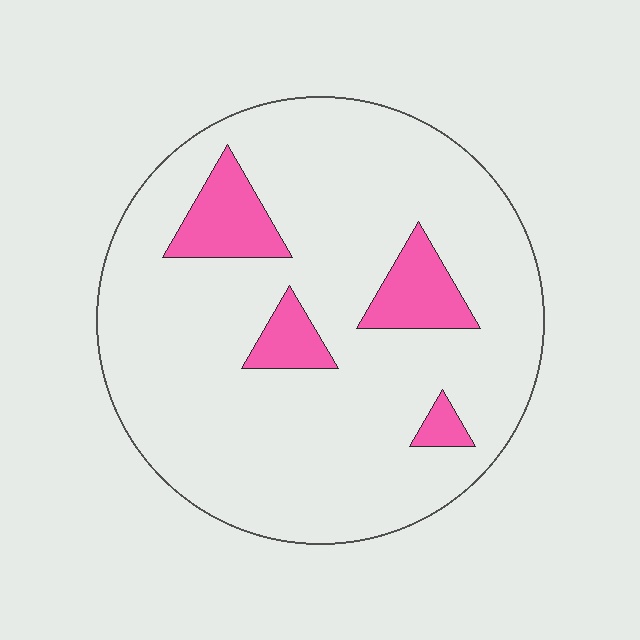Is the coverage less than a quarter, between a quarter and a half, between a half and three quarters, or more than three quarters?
Less than a quarter.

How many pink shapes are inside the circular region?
4.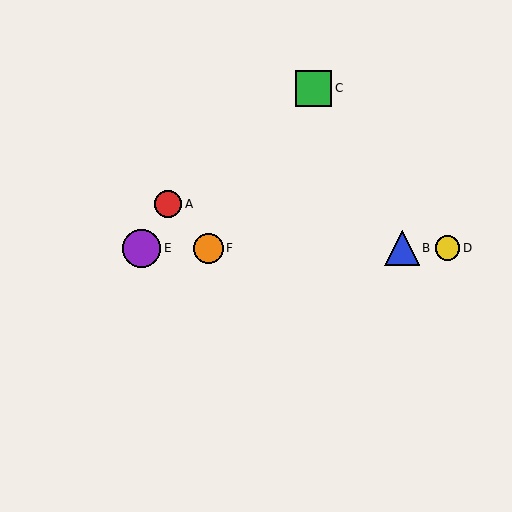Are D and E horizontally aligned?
Yes, both are at y≈248.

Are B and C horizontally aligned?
No, B is at y≈248 and C is at y≈88.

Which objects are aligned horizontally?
Objects B, D, E, F are aligned horizontally.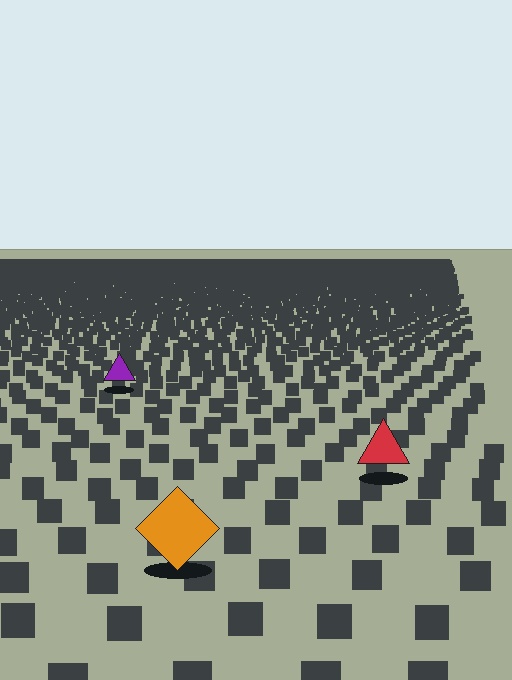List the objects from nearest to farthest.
From nearest to farthest: the orange diamond, the red triangle, the purple triangle.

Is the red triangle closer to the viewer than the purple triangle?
Yes. The red triangle is closer — you can tell from the texture gradient: the ground texture is coarser near it.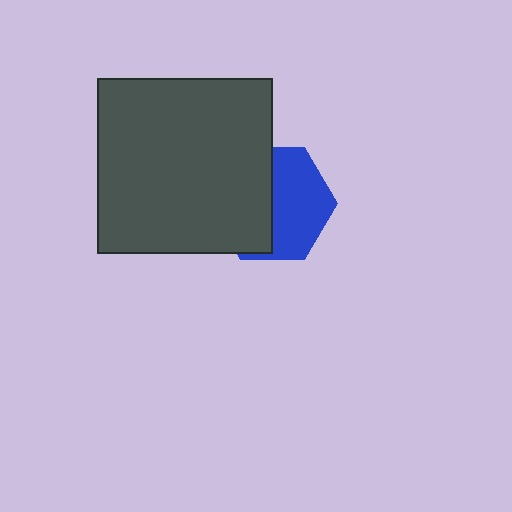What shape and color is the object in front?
The object in front is a dark gray square.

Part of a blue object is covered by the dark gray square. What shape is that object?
It is a hexagon.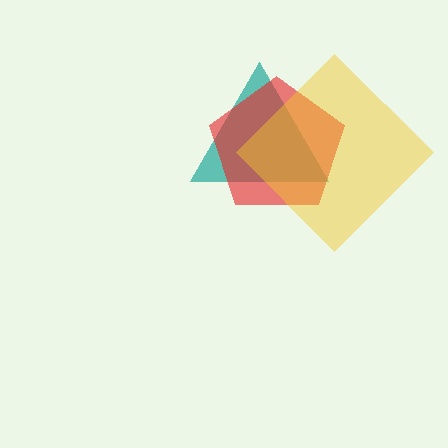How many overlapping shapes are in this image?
There are 3 overlapping shapes in the image.